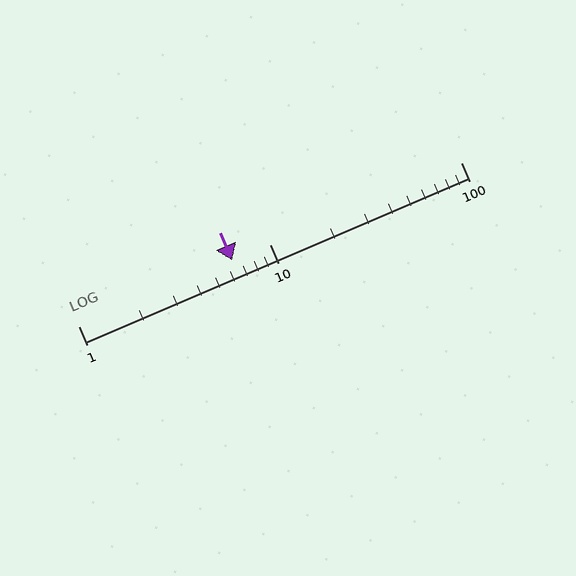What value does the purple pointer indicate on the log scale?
The pointer indicates approximately 6.4.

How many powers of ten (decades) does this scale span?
The scale spans 2 decades, from 1 to 100.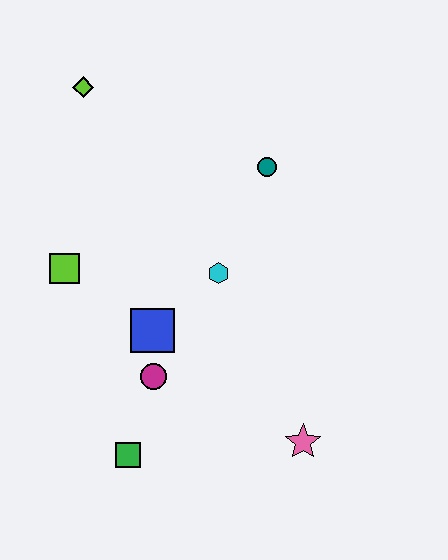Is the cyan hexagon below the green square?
No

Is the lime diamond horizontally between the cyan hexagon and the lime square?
Yes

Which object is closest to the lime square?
The blue square is closest to the lime square.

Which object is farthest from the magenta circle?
The lime diamond is farthest from the magenta circle.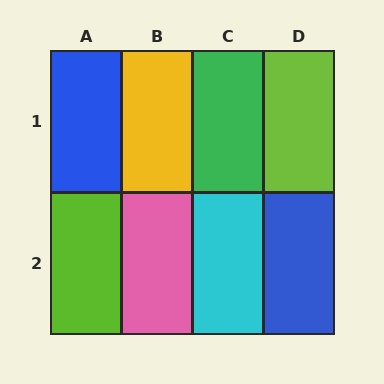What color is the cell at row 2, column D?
Blue.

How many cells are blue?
2 cells are blue.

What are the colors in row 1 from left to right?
Blue, yellow, green, lime.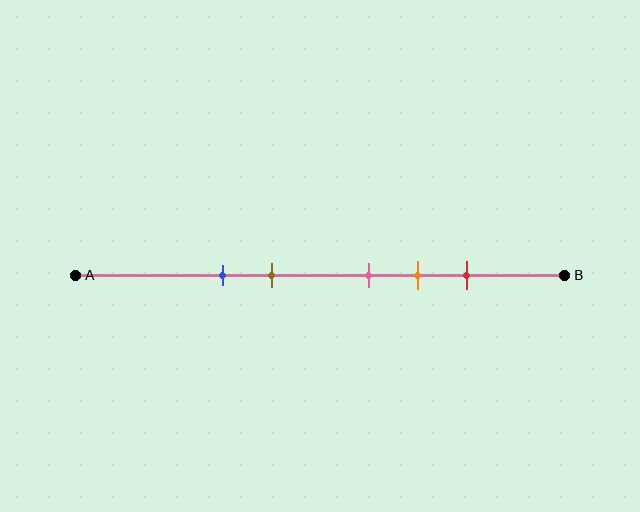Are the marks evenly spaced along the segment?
No, the marks are not evenly spaced.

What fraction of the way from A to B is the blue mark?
The blue mark is approximately 30% (0.3) of the way from A to B.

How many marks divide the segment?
There are 5 marks dividing the segment.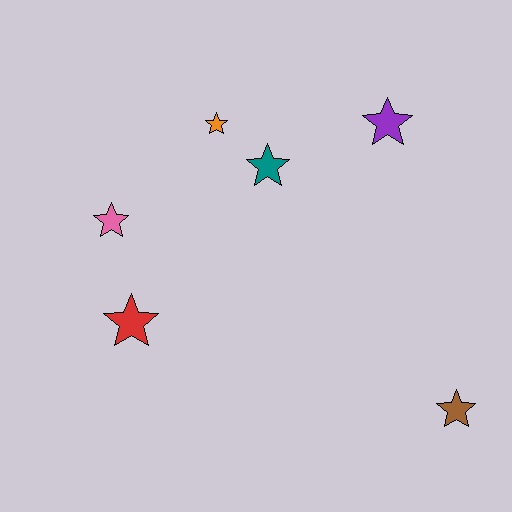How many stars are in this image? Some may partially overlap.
There are 6 stars.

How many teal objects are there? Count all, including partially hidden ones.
There is 1 teal object.